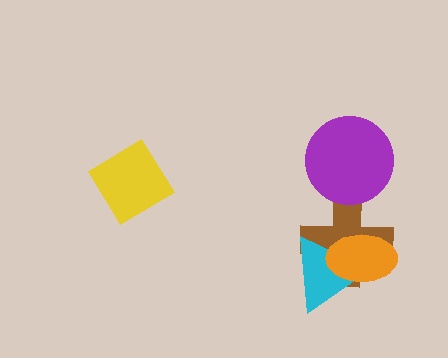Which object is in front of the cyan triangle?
The orange ellipse is in front of the cyan triangle.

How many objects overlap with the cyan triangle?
2 objects overlap with the cyan triangle.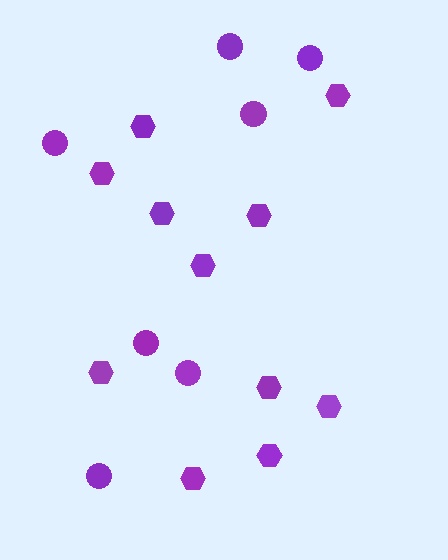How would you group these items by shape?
There are 2 groups: one group of hexagons (11) and one group of circles (7).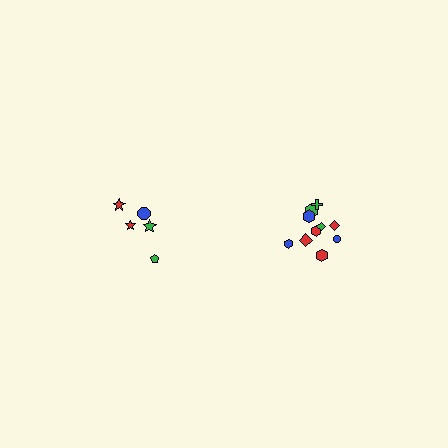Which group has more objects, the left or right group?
The right group.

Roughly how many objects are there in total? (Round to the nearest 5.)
Roughly 15 objects in total.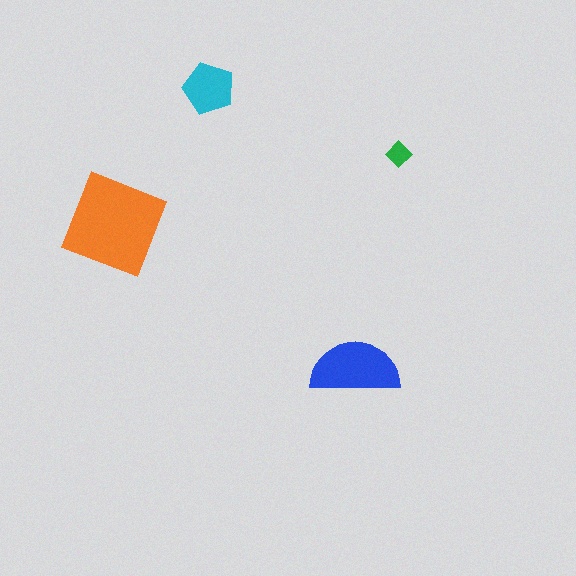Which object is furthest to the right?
The green diamond is rightmost.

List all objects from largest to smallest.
The orange square, the blue semicircle, the cyan pentagon, the green diamond.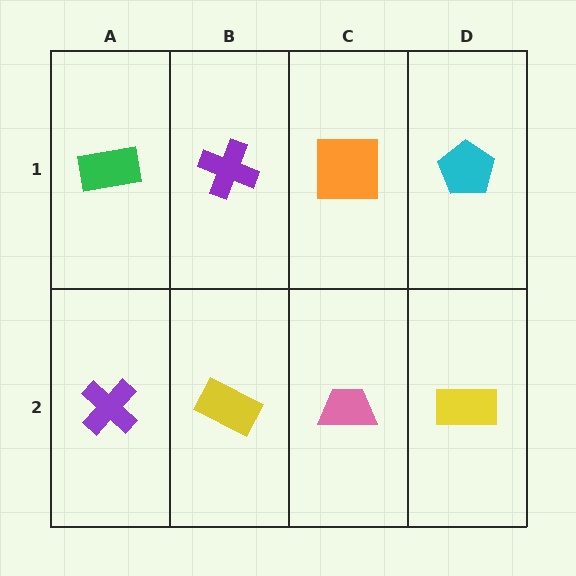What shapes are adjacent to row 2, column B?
A purple cross (row 1, column B), a purple cross (row 2, column A), a pink trapezoid (row 2, column C).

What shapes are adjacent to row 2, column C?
An orange square (row 1, column C), a yellow rectangle (row 2, column B), a yellow rectangle (row 2, column D).